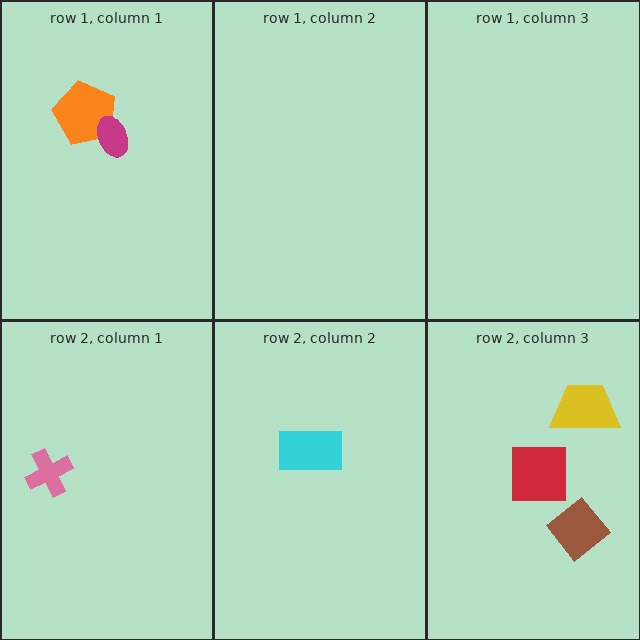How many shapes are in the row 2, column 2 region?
1.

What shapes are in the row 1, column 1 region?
The orange pentagon, the magenta ellipse.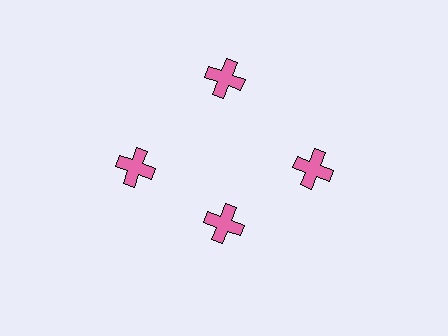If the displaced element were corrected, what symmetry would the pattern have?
It would have 4-fold rotational symmetry — the pattern would map onto itself every 90 degrees.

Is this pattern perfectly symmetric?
No. The 4 pink crosses are arranged in a ring, but one element near the 6 o'clock position is pulled inward toward the center, breaking the 4-fold rotational symmetry.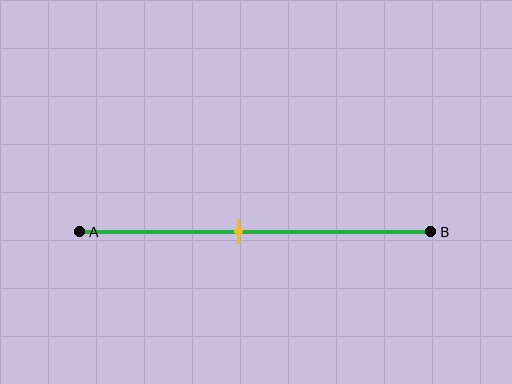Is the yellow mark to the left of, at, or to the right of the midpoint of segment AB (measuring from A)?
The yellow mark is to the left of the midpoint of segment AB.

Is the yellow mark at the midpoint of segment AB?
No, the mark is at about 45% from A, not at the 50% midpoint.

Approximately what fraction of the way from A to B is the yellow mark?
The yellow mark is approximately 45% of the way from A to B.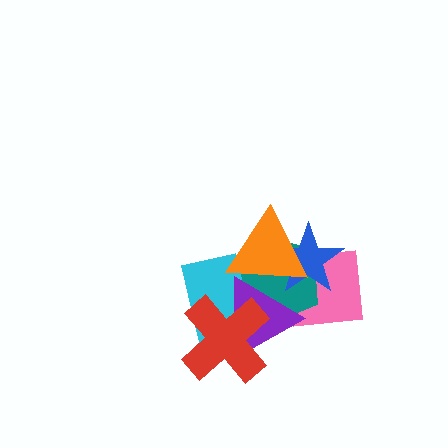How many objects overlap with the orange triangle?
5 objects overlap with the orange triangle.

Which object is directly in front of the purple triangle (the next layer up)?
The red cross is directly in front of the purple triangle.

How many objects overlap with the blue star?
4 objects overlap with the blue star.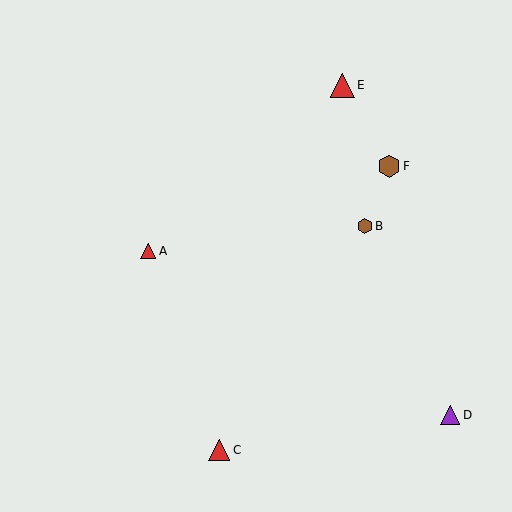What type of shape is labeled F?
Shape F is a brown hexagon.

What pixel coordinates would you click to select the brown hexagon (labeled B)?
Click at (365, 226) to select the brown hexagon B.